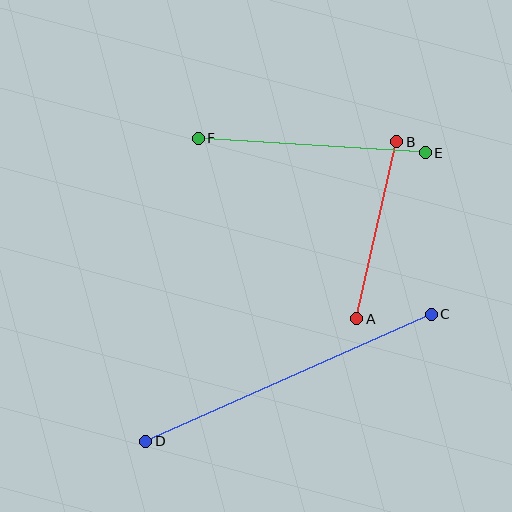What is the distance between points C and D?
The distance is approximately 312 pixels.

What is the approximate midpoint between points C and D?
The midpoint is at approximately (289, 378) pixels.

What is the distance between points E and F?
The distance is approximately 227 pixels.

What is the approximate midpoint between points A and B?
The midpoint is at approximately (377, 230) pixels.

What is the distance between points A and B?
The distance is approximately 181 pixels.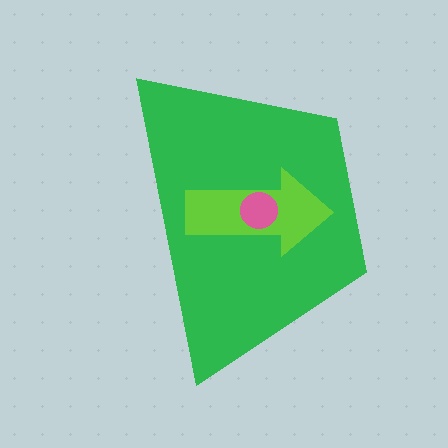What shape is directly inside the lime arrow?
The pink circle.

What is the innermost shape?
The pink circle.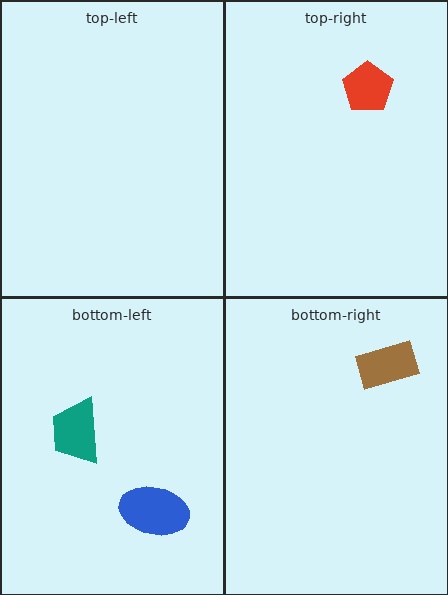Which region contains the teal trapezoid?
The bottom-left region.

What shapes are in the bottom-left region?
The blue ellipse, the teal trapezoid.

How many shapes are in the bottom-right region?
1.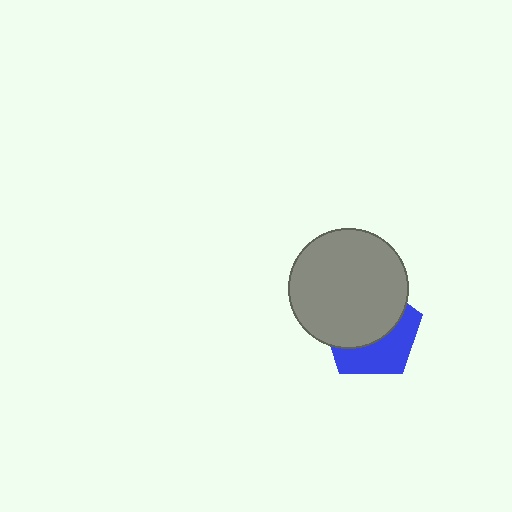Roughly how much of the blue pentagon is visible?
A small part of it is visible (roughly 43%).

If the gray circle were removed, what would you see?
You would see the complete blue pentagon.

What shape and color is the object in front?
The object in front is a gray circle.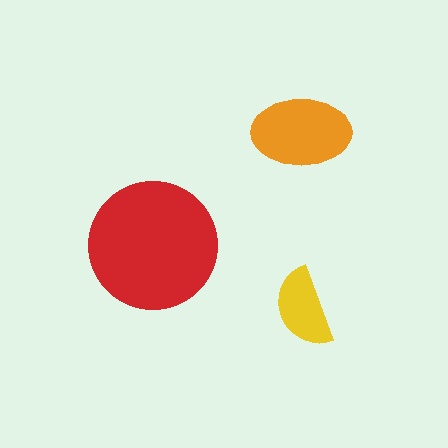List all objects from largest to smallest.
The red circle, the orange ellipse, the yellow semicircle.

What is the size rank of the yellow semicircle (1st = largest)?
3rd.